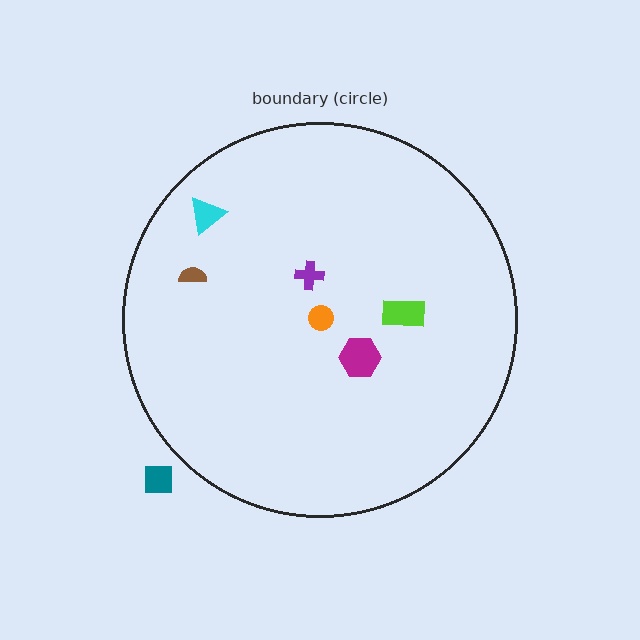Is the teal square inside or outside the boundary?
Outside.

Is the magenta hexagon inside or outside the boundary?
Inside.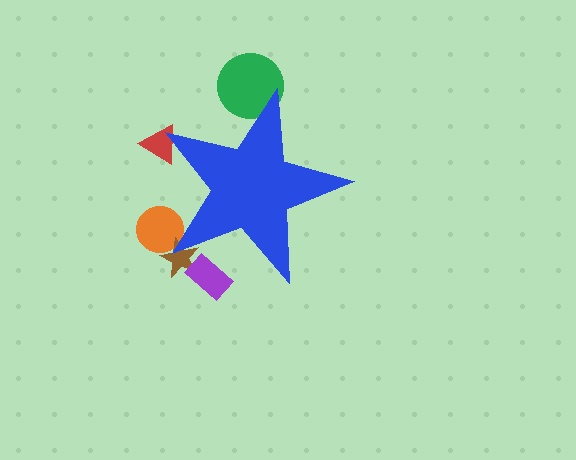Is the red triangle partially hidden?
Yes, the red triangle is partially hidden behind the blue star.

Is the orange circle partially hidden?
Yes, the orange circle is partially hidden behind the blue star.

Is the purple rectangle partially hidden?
Yes, the purple rectangle is partially hidden behind the blue star.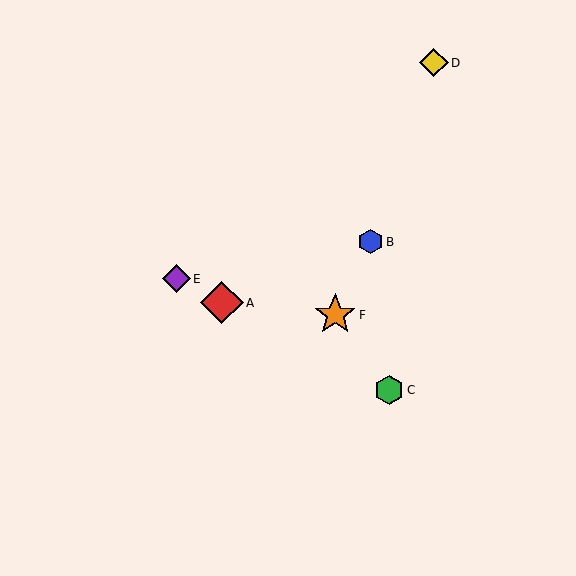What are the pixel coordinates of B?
Object B is at (370, 242).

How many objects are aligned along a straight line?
3 objects (A, C, E) are aligned along a straight line.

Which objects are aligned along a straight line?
Objects A, C, E are aligned along a straight line.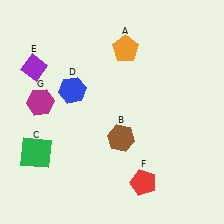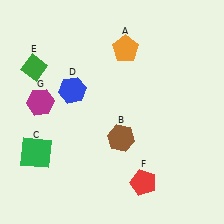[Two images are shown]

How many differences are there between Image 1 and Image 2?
There is 1 difference between the two images.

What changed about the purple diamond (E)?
In Image 1, E is purple. In Image 2, it changed to green.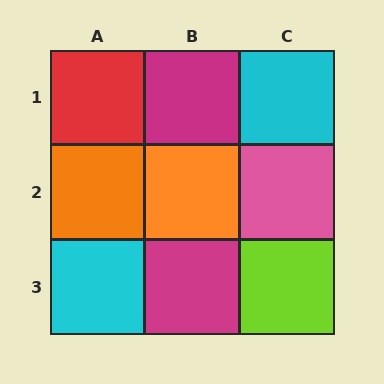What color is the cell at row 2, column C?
Pink.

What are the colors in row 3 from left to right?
Cyan, magenta, lime.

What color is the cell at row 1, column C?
Cyan.